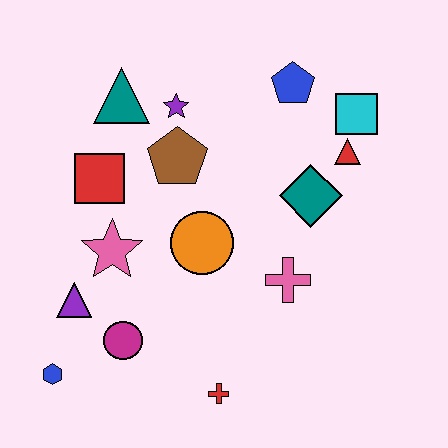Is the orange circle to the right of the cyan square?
No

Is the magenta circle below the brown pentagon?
Yes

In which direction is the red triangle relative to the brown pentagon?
The red triangle is to the right of the brown pentagon.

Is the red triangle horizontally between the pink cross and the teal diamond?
No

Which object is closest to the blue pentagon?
The cyan square is closest to the blue pentagon.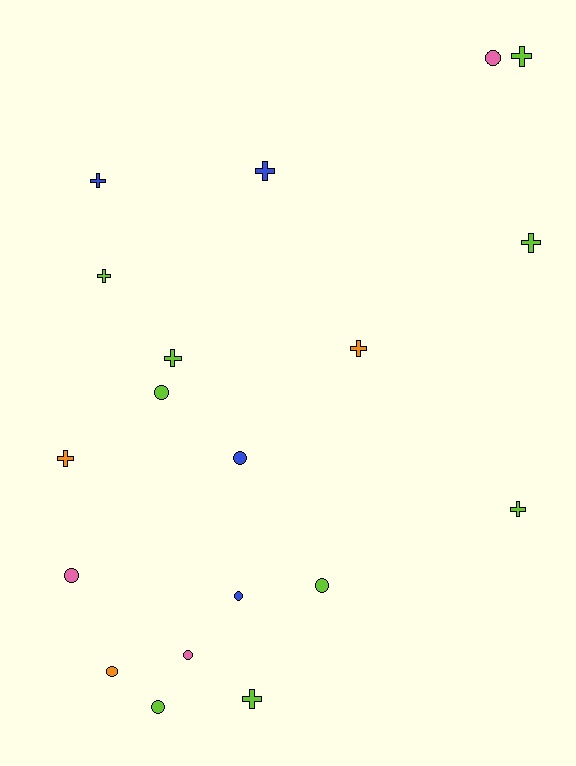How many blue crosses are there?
There are 2 blue crosses.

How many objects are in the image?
There are 19 objects.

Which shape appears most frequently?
Cross, with 10 objects.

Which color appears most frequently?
Lime, with 9 objects.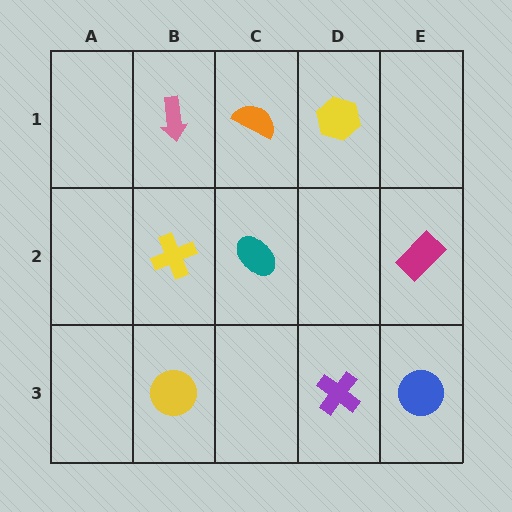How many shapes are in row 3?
3 shapes.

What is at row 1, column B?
A pink arrow.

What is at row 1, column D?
A yellow hexagon.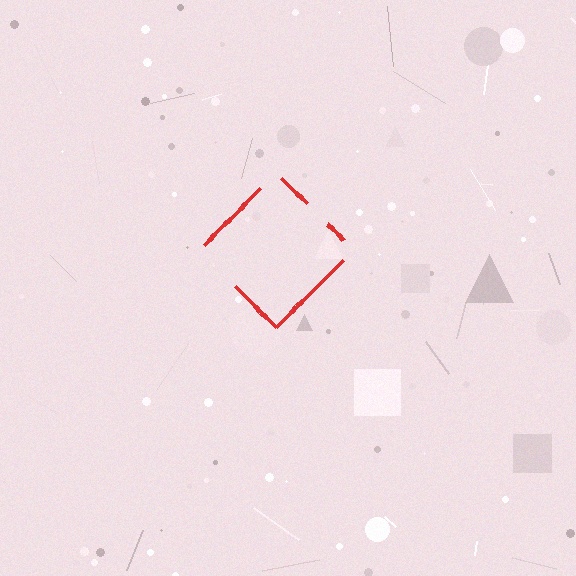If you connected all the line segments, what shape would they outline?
They would outline a diamond.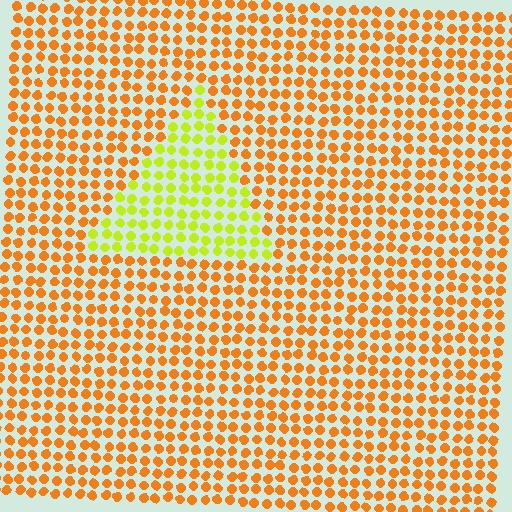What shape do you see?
I see a triangle.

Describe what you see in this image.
The image is filled with small orange elements in a uniform arrangement. A triangle-shaped region is visible where the elements are tinted to a slightly different hue, forming a subtle color boundary.